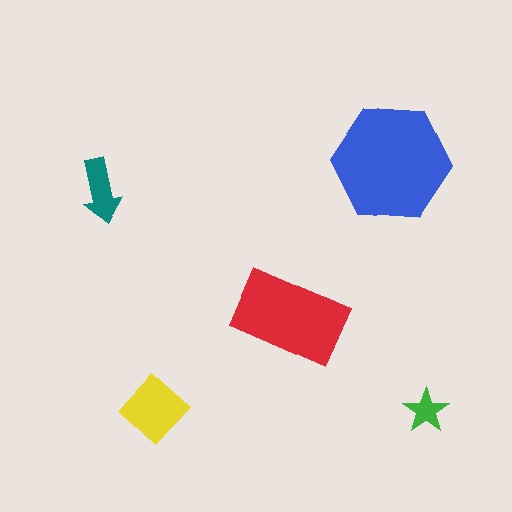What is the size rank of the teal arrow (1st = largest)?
4th.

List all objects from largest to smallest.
The blue hexagon, the red rectangle, the yellow diamond, the teal arrow, the green star.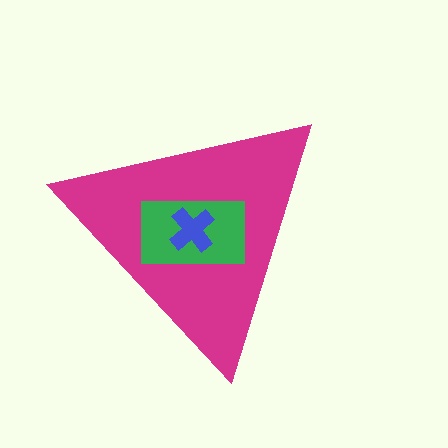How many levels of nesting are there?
3.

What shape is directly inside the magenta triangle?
The green rectangle.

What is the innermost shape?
The blue cross.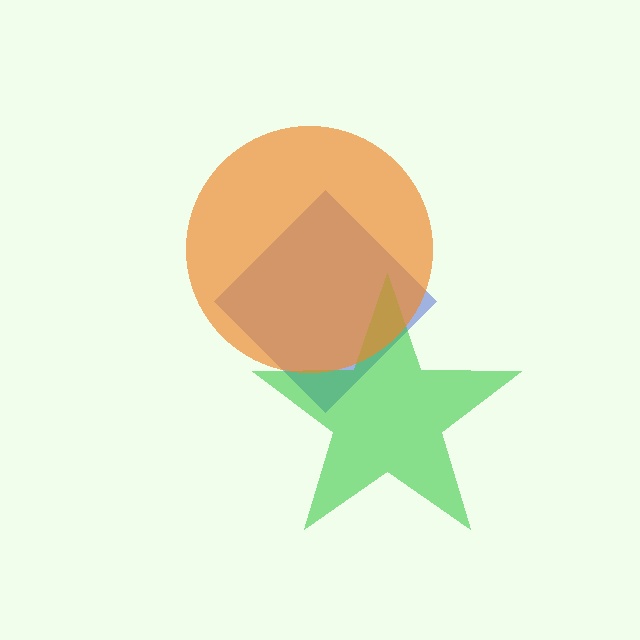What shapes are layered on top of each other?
The layered shapes are: a blue diamond, a green star, an orange circle.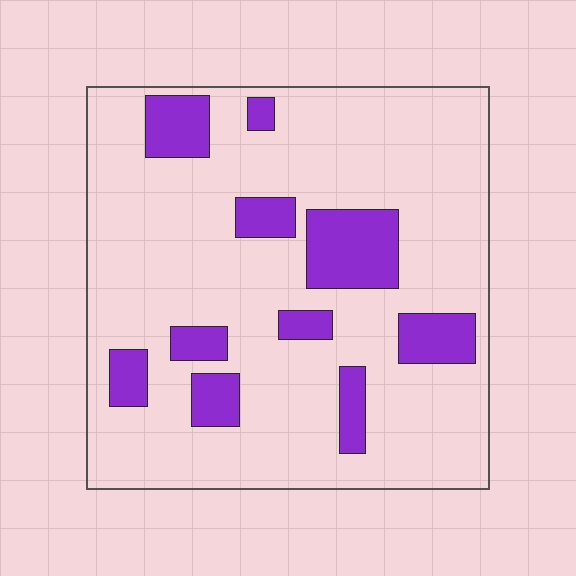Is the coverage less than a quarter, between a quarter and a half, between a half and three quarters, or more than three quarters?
Less than a quarter.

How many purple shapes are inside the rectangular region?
10.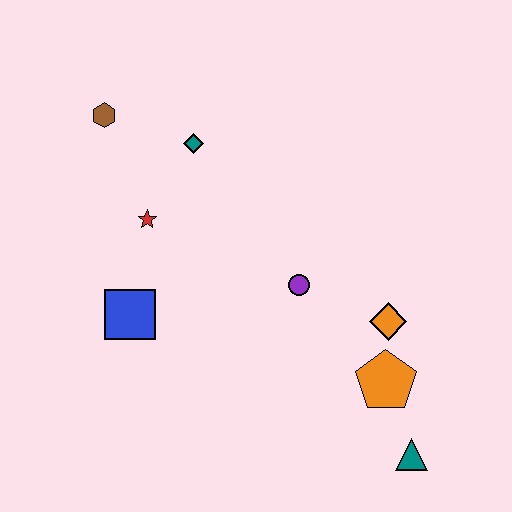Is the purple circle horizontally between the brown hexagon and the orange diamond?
Yes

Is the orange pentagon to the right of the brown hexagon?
Yes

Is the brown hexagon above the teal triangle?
Yes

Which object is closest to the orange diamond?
The orange pentagon is closest to the orange diamond.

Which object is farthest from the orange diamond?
The brown hexagon is farthest from the orange diamond.